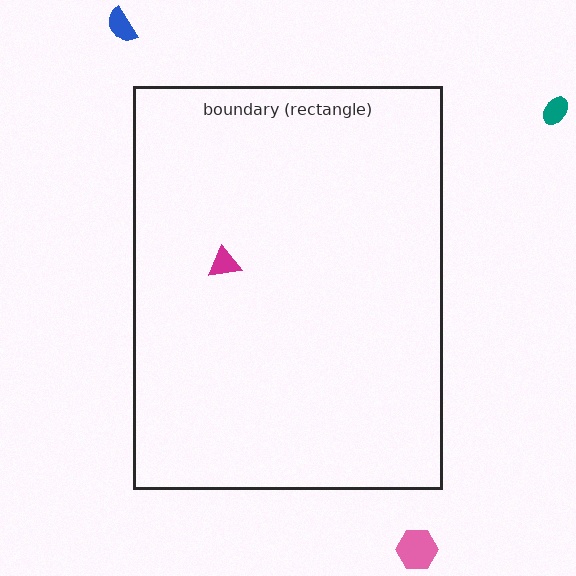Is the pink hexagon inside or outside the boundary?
Outside.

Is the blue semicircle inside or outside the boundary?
Outside.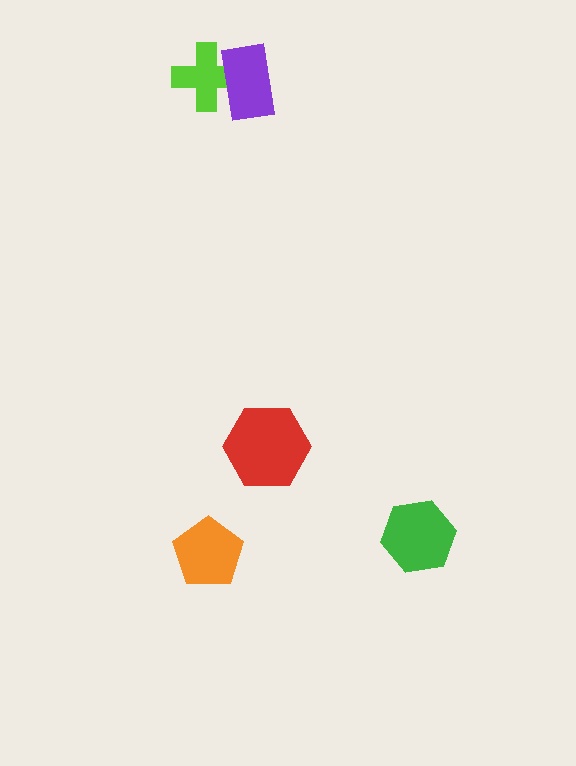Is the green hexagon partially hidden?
No, no other shape covers it.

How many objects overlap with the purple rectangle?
1 object overlaps with the purple rectangle.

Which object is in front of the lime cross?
The purple rectangle is in front of the lime cross.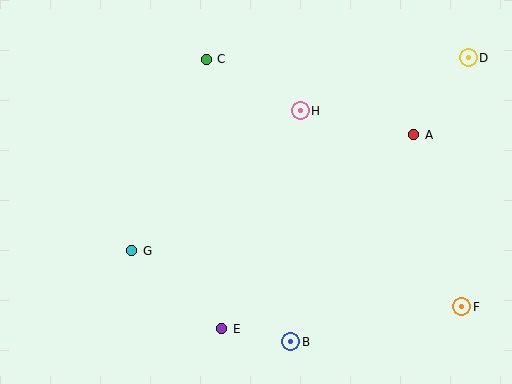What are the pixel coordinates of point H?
Point H is at (300, 111).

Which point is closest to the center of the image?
Point H at (300, 111) is closest to the center.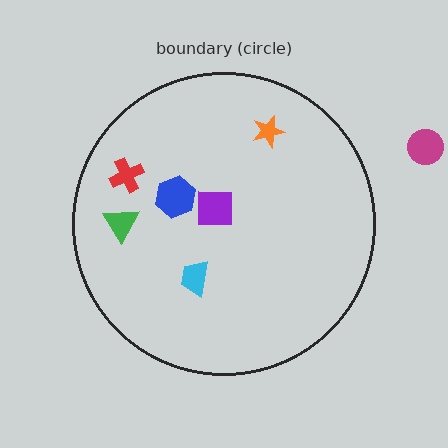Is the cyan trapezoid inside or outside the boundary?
Inside.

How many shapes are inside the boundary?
6 inside, 1 outside.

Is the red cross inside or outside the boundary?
Inside.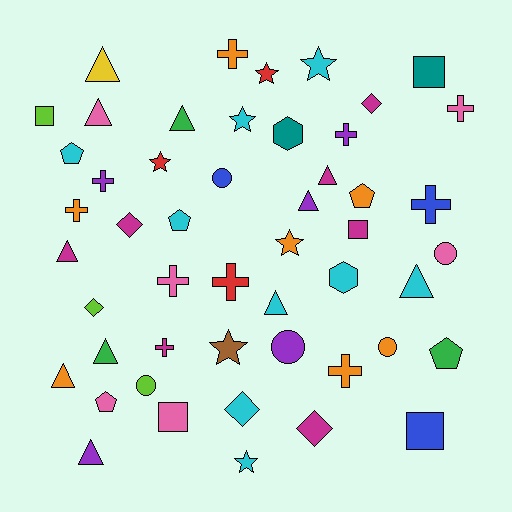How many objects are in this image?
There are 50 objects.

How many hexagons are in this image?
There are 2 hexagons.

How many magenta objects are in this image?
There are 7 magenta objects.